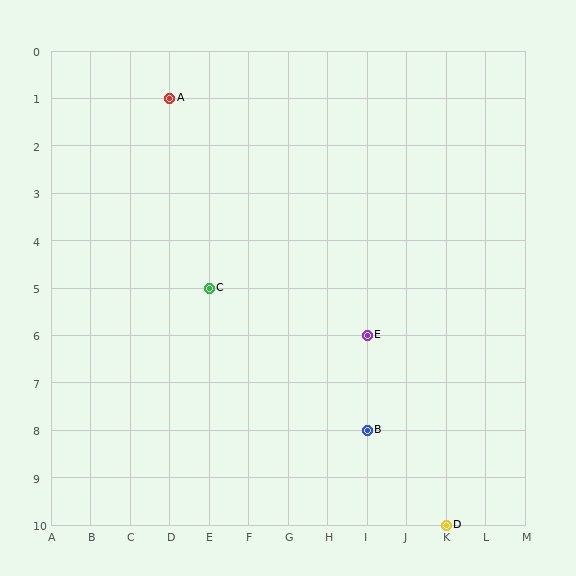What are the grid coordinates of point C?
Point C is at grid coordinates (E, 5).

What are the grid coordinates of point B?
Point B is at grid coordinates (I, 8).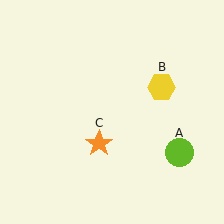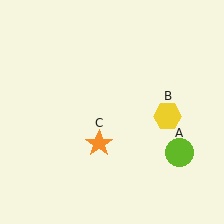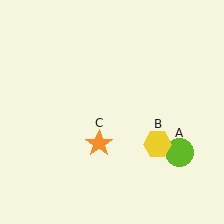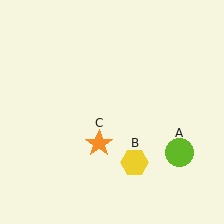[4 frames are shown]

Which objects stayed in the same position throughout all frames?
Lime circle (object A) and orange star (object C) remained stationary.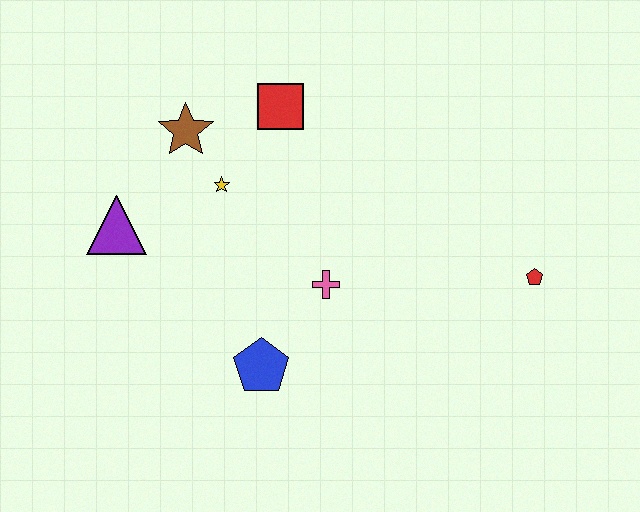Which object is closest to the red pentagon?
The pink cross is closest to the red pentagon.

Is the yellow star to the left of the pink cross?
Yes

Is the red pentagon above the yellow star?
No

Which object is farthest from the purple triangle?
The red pentagon is farthest from the purple triangle.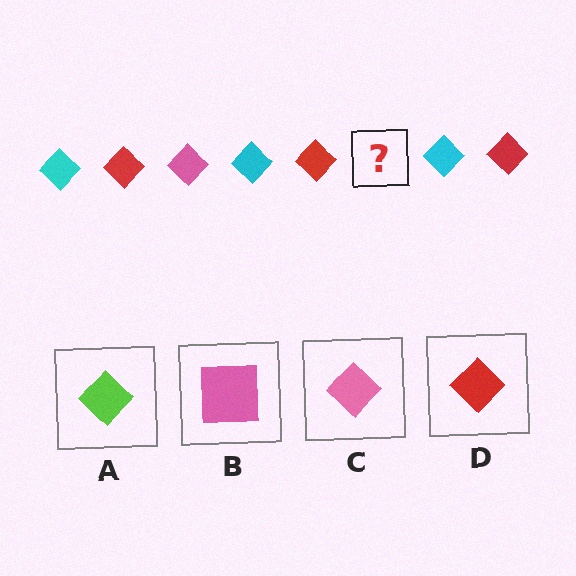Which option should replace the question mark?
Option C.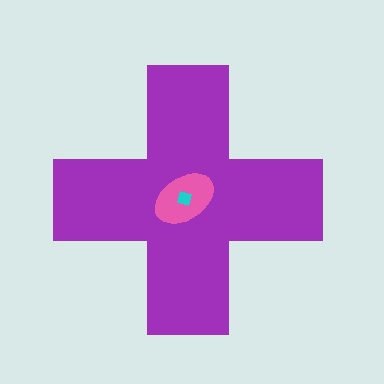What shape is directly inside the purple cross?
The pink ellipse.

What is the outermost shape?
The purple cross.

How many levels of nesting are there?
3.